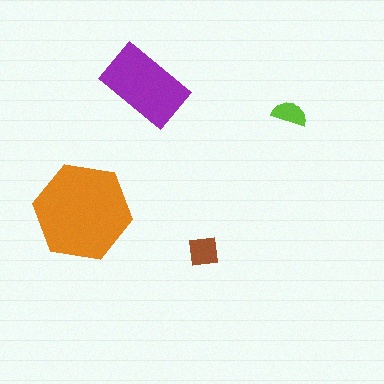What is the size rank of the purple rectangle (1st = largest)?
2nd.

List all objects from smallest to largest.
The lime semicircle, the brown square, the purple rectangle, the orange hexagon.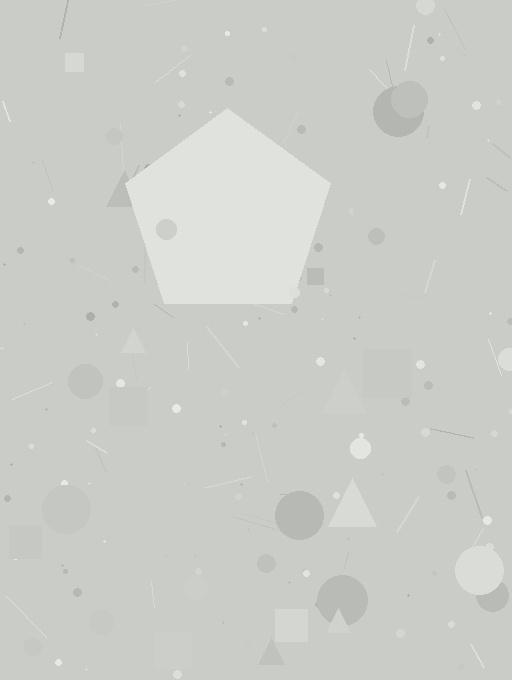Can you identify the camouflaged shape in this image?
The camouflaged shape is a pentagon.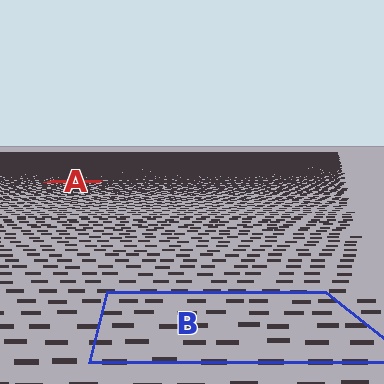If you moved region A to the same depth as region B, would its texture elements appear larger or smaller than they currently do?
They would appear larger. At a closer depth, the same texture elements are projected at a bigger on-screen size.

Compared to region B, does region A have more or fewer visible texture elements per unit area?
Region A has more texture elements per unit area — they are packed more densely because it is farther away.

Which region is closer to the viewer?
Region B is closer. The texture elements there are larger and more spread out.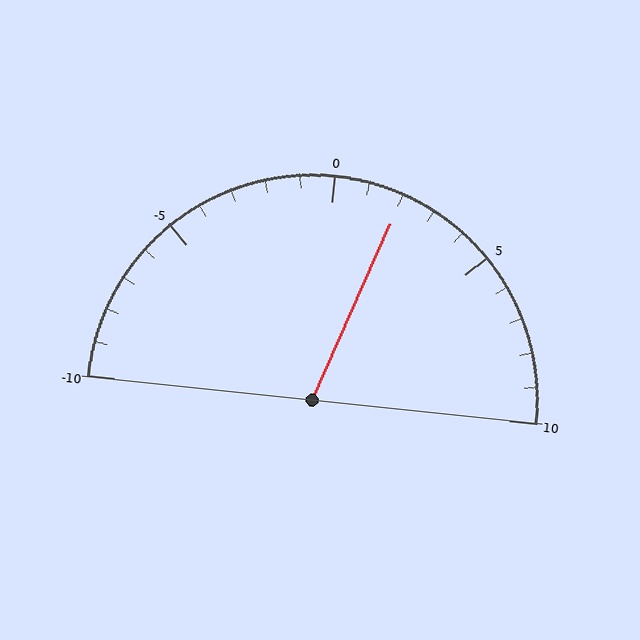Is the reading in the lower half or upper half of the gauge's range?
The reading is in the upper half of the range (-10 to 10).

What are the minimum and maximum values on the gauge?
The gauge ranges from -10 to 10.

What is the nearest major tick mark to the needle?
The nearest major tick mark is 0.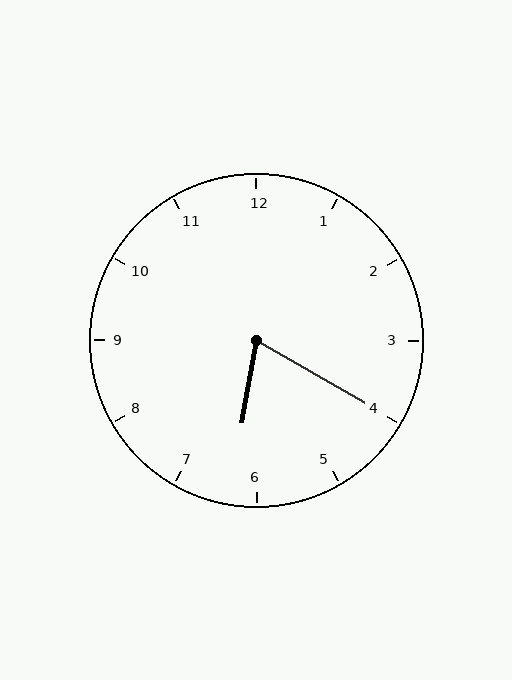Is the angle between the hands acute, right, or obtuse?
It is acute.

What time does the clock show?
6:20.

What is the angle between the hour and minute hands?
Approximately 70 degrees.